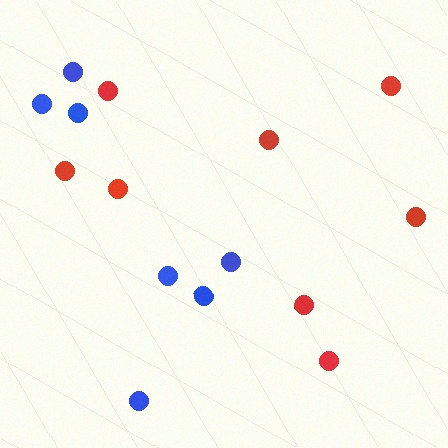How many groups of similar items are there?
There are 2 groups: one group of red circles (8) and one group of blue circles (7).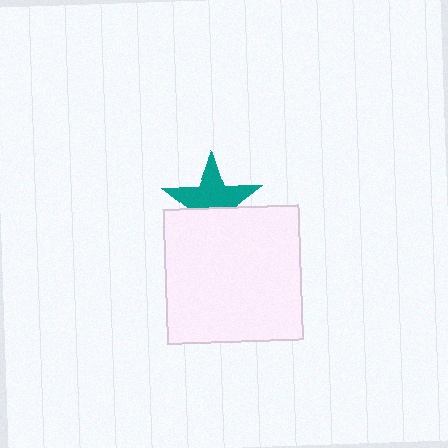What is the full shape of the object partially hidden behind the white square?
The partially hidden object is a teal star.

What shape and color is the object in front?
The object in front is a white square.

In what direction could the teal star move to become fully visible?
The teal star could move up. That would shift it out from behind the white square entirely.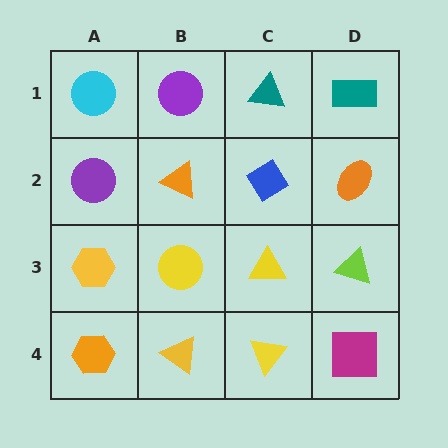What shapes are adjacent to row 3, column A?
A purple circle (row 2, column A), an orange hexagon (row 4, column A), a yellow circle (row 3, column B).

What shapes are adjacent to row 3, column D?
An orange ellipse (row 2, column D), a magenta square (row 4, column D), a yellow triangle (row 3, column C).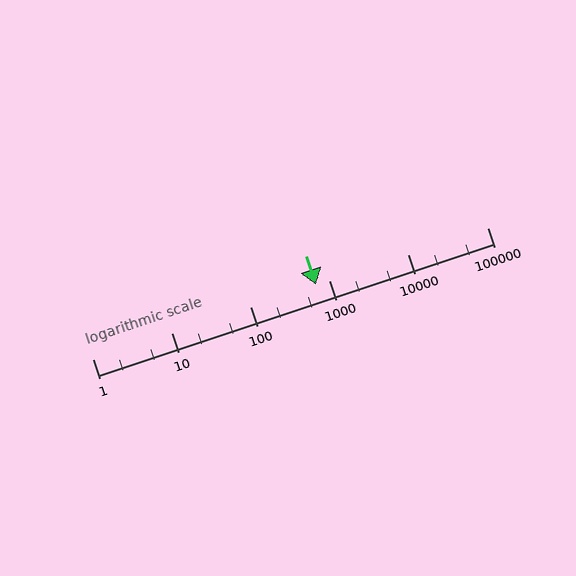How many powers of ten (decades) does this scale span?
The scale spans 5 decades, from 1 to 100000.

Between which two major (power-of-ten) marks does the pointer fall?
The pointer is between 100 and 1000.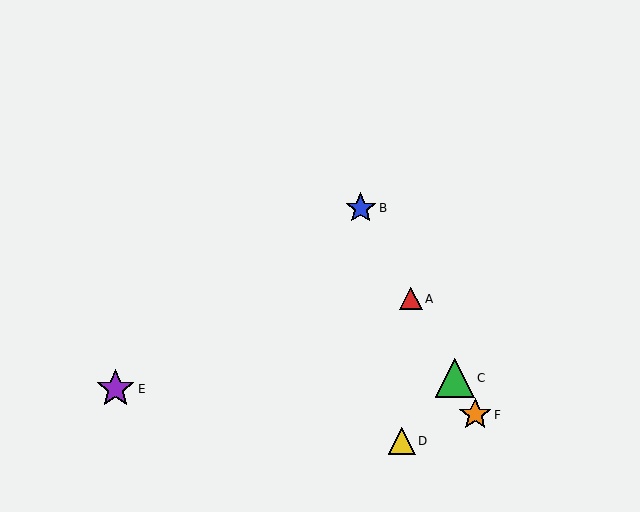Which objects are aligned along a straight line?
Objects A, B, C, F are aligned along a straight line.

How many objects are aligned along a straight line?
4 objects (A, B, C, F) are aligned along a straight line.